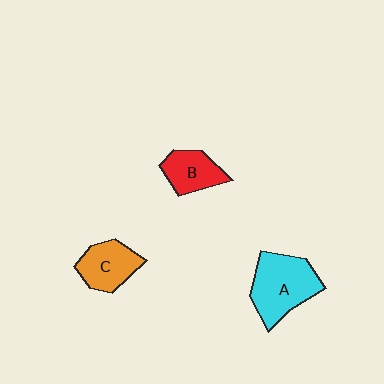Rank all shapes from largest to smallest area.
From largest to smallest: A (cyan), C (orange), B (red).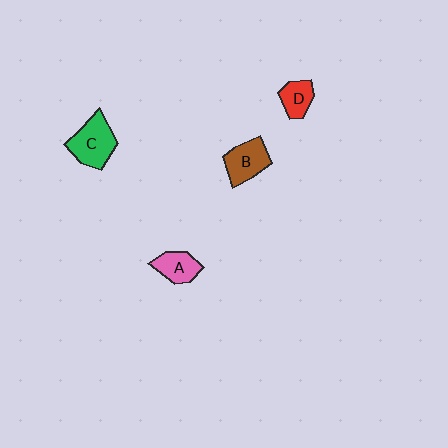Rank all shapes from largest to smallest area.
From largest to smallest: C (green), B (brown), A (pink), D (red).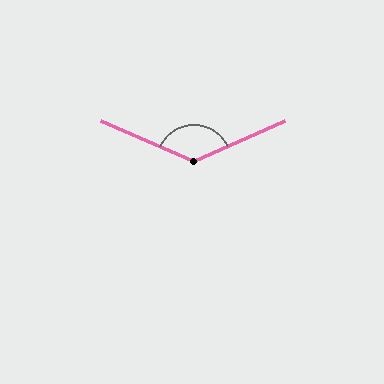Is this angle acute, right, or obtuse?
It is obtuse.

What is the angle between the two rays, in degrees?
Approximately 132 degrees.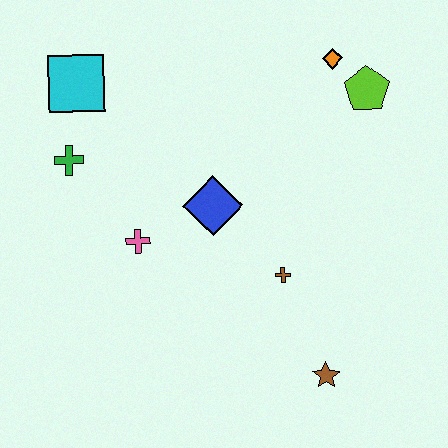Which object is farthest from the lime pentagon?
The green cross is farthest from the lime pentagon.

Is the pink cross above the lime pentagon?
No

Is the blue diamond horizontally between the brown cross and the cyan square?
Yes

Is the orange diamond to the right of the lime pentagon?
No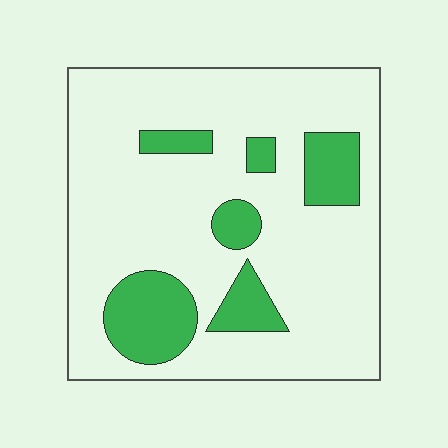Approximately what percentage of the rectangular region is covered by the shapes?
Approximately 20%.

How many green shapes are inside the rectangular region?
6.